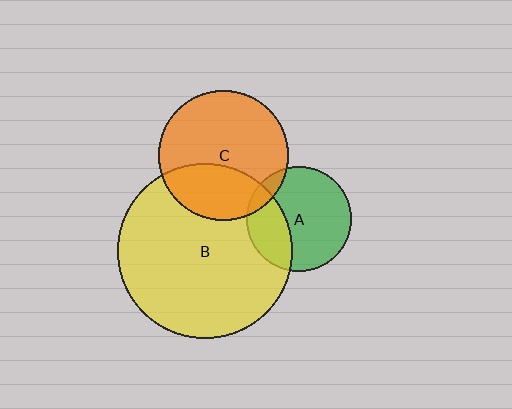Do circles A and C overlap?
Yes.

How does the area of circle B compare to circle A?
Approximately 2.8 times.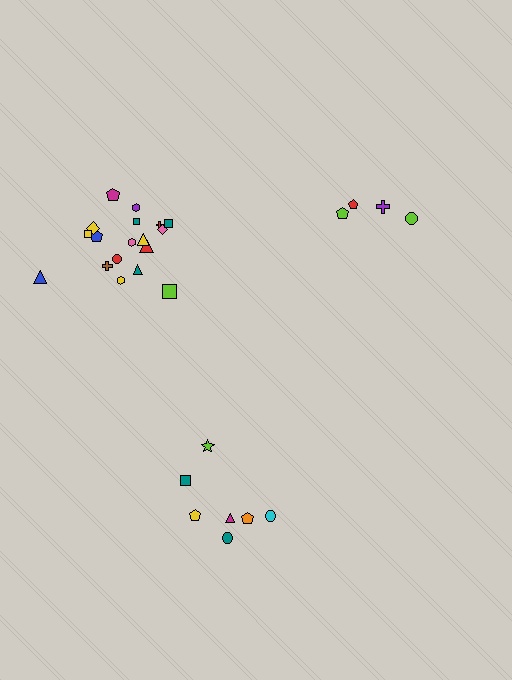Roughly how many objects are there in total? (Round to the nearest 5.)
Roughly 30 objects in total.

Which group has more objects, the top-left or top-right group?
The top-left group.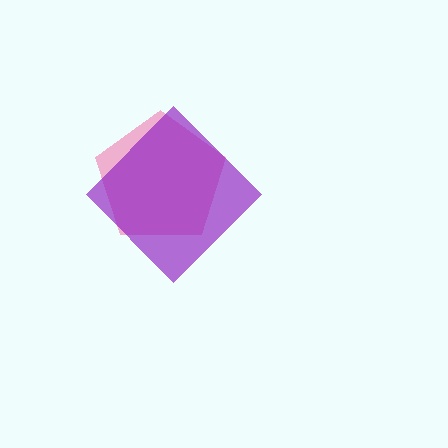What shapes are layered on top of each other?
The layered shapes are: a pink pentagon, a purple diamond.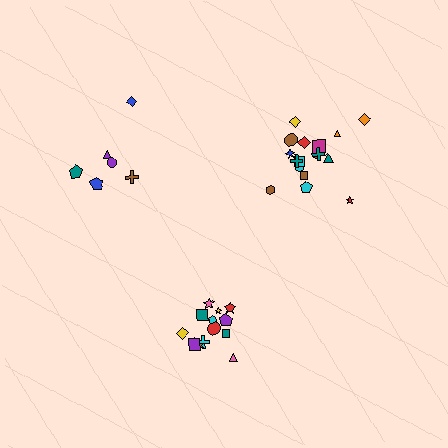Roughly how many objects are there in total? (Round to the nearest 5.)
Roughly 40 objects in total.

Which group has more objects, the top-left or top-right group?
The top-right group.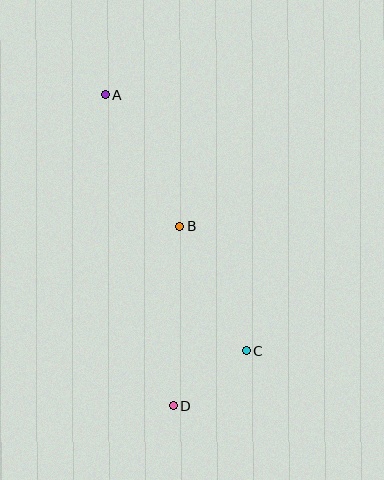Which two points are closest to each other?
Points C and D are closest to each other.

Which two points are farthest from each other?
Points A and D are farthest from each other.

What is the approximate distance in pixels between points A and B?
The distance between A and B is approximately 151 pixels.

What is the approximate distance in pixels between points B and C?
The distance between B and C is approximately 142 pixels.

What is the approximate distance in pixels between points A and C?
The distance between A and C is approximately 292 pixels.